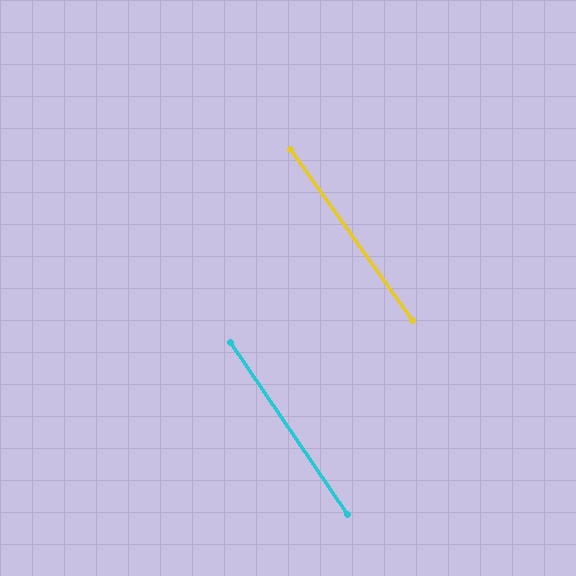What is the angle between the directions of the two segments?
Approximately 1 degree.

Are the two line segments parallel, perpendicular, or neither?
Parallel — their directions differ by only 1.4°.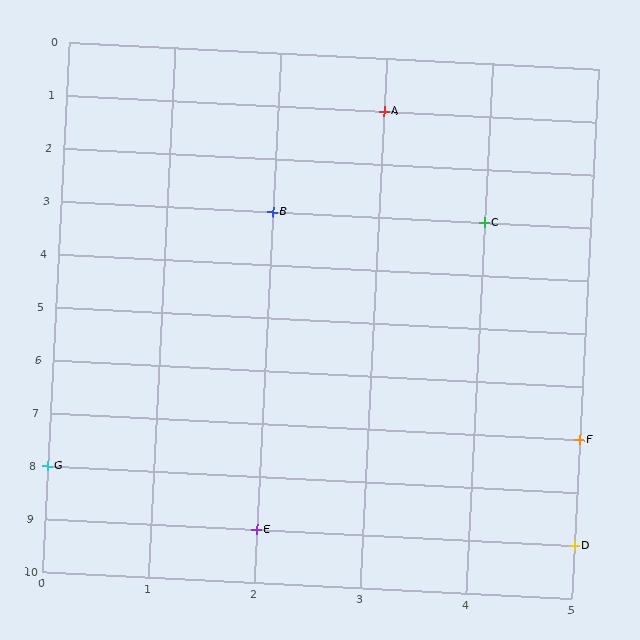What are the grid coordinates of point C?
Point C is at grid coordinates (4, 3).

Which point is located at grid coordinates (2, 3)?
Point B is at (2, 3).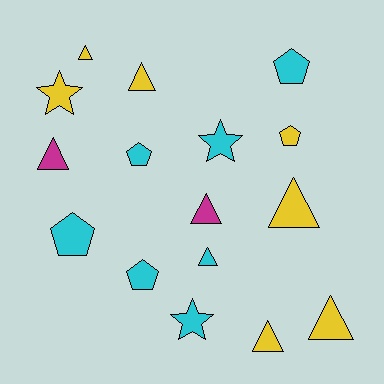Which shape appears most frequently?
Triangle, with 8 objects.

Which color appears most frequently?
Cyan, with 7 objects.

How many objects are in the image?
There are 16 objects.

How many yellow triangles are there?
There are 5 yellow triangles.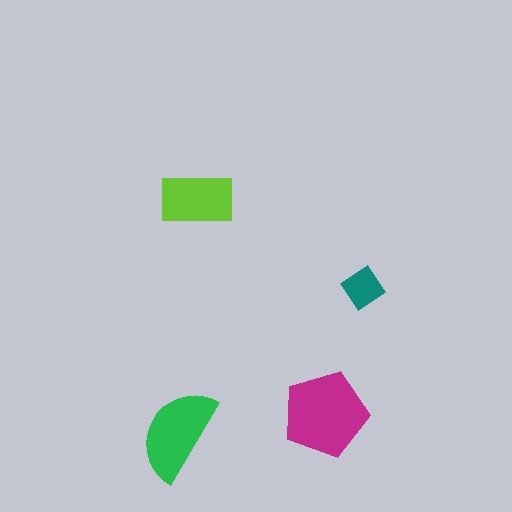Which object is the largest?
The magenta pentagon.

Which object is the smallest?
The teal diamond.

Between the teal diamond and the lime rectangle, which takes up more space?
The lime rectangle.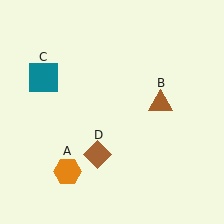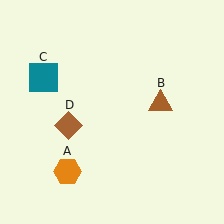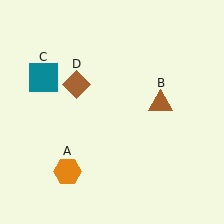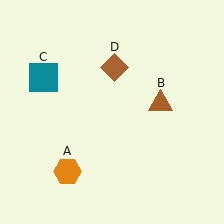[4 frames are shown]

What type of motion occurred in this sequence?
The brown diamond (object D) rotated clockwise around the center of the scene.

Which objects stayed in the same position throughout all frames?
Orange hexagon (object A) and brown triangle (object B) and teal square (object C) remained stationary.